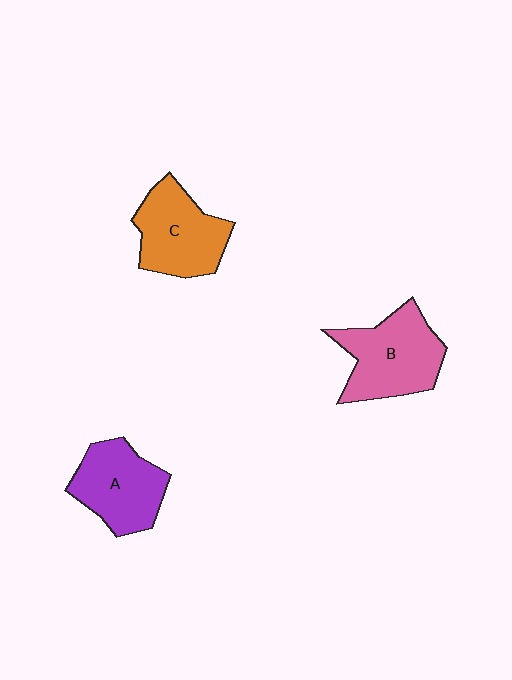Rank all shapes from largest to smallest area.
From largest to smallest: B (pink), C (orange), A (purple).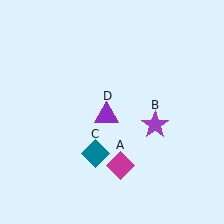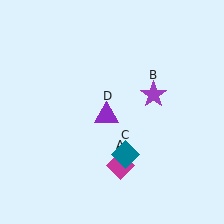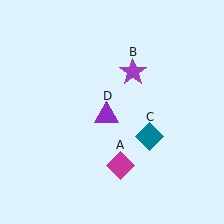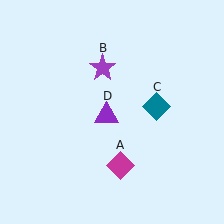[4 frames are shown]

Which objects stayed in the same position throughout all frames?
Magenta diamond (object A) and purple triangle (object D) remained stationary.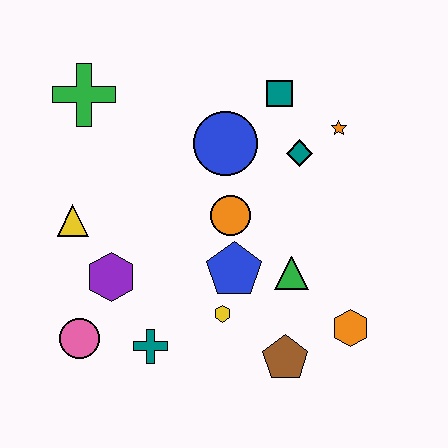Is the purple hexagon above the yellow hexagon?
Yes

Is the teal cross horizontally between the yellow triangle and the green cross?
No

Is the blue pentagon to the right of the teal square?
No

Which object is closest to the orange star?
The teal diamond is closest to the orange star.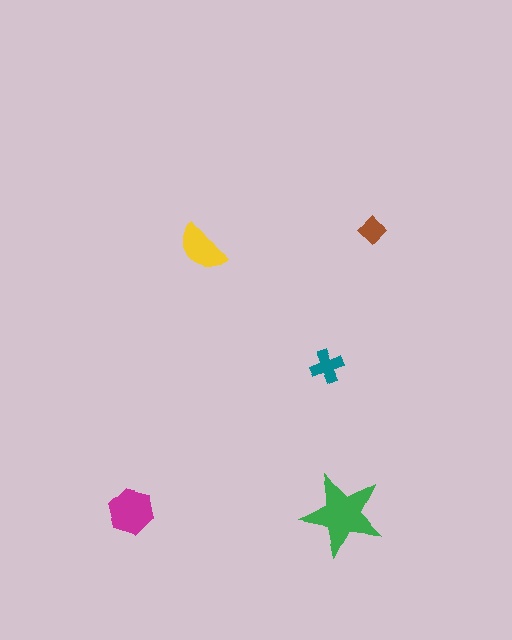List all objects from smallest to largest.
The brown diamond, the teal cross, the yellow semicircle, the magenta hexagon, the green star.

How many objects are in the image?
There are 5 objects in the image.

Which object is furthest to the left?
The magenta hexagon is leftmost.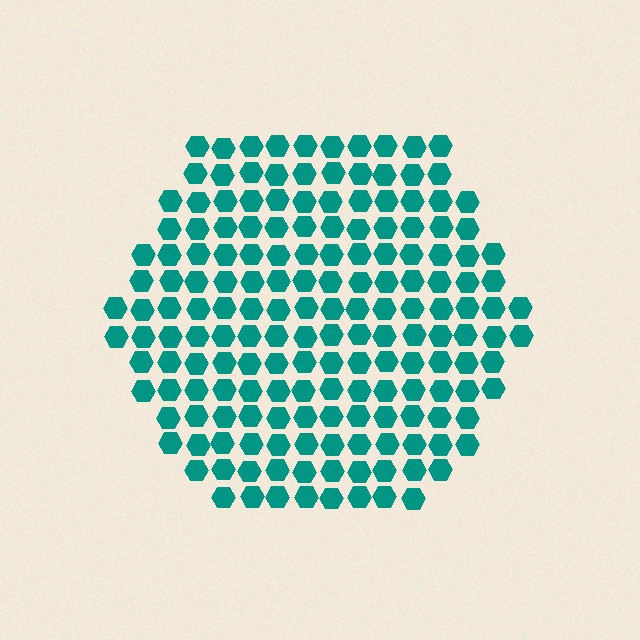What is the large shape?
The large shape is a hexagon.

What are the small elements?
The small elements are hexagons.